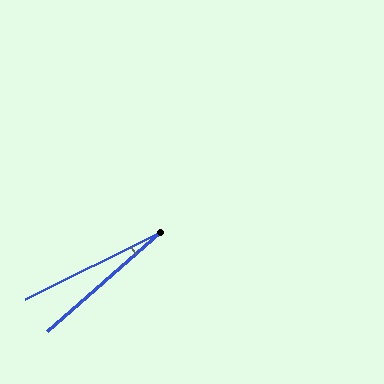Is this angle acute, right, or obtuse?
It is acute.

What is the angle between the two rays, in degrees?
Approximately 15 degrees.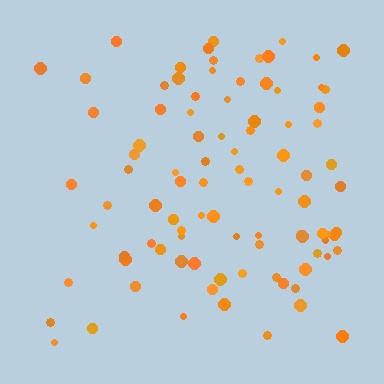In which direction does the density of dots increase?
From left to right, with the right side densest.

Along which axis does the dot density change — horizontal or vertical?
Horizontal.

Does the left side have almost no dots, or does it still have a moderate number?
Still a moderate number, just noticeably fewer than the right.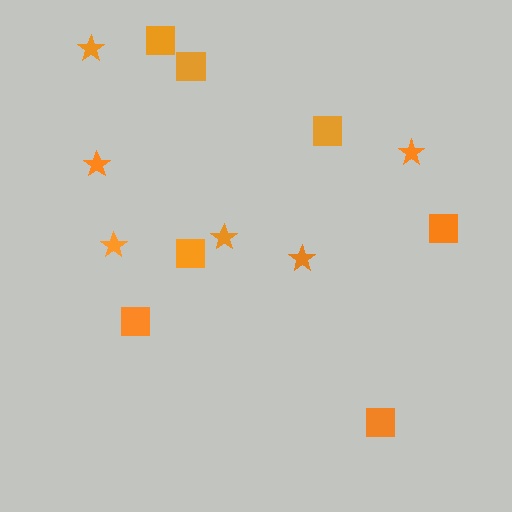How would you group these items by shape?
There are 2 groups: one group of stars (6) and one group of squares (7).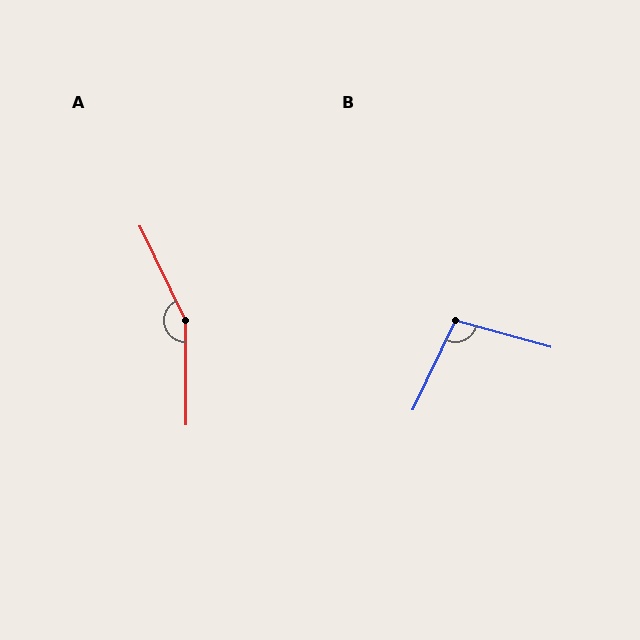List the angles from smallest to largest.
B (100°), A (155°).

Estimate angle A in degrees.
Approximately 155 degrees.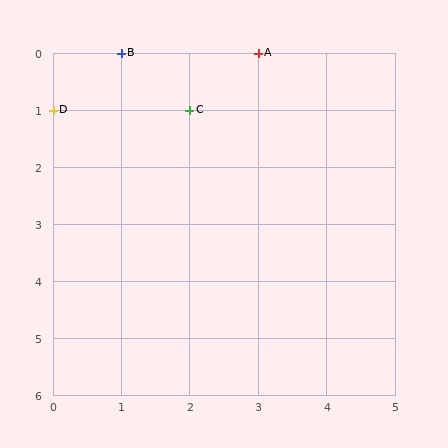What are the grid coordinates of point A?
Point A is at grid coordinates (3, 0).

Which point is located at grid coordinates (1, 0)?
Point B is at (1, 0).